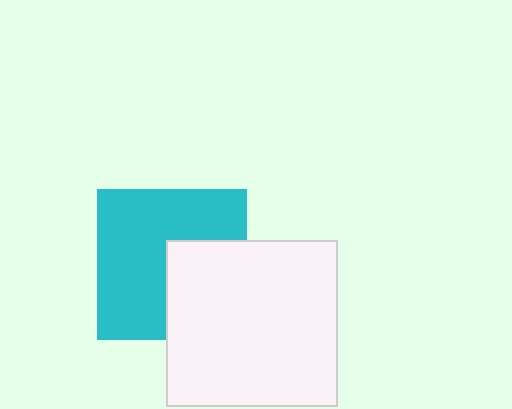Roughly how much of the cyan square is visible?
About half of it is visible (roughly 64%).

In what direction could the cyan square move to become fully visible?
The cyan square could move left. That would shift it out from behind the white rectangle entirely.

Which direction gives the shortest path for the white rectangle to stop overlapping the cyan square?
Moving right gives the shortest separation.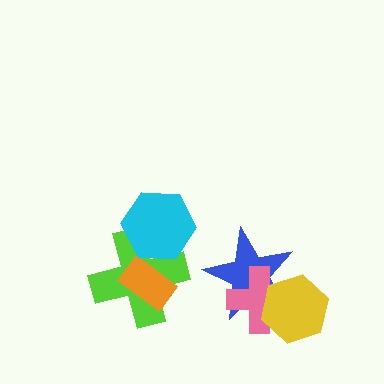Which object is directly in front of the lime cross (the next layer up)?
The orange rectangle is directly in front of the lime cross.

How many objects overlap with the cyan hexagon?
1 object overlaps with the cyan hexagon.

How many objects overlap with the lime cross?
2 objects overlap with the lime cross.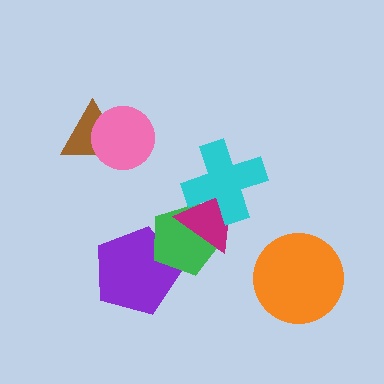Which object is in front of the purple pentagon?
The green pentagon is in front of the purple pentagon.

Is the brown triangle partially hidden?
Yes, it is partially covered by another shape.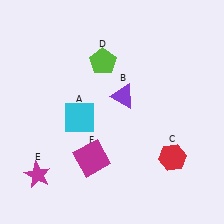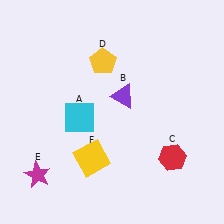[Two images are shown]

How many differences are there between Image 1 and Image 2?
There are 2 differences between the two images.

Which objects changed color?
D changed from lime to yellow. F changed from magenta to yellow.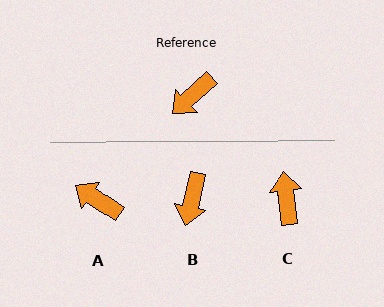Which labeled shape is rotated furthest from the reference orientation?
C, about 126 degrees away.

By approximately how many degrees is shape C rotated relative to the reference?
Approximately 126 degrees clockwise.